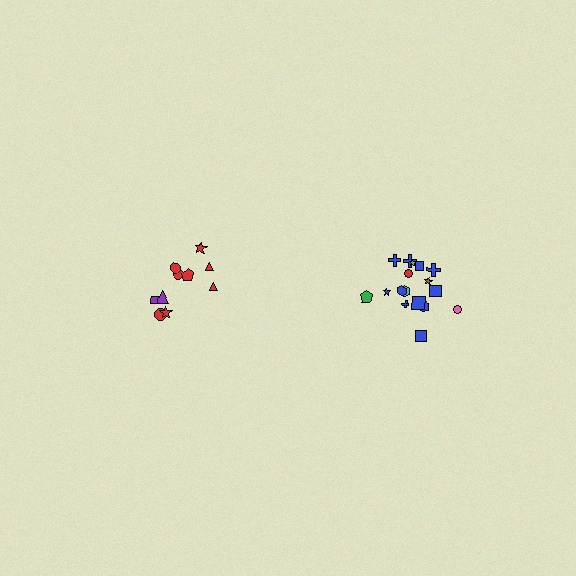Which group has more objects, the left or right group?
The right group.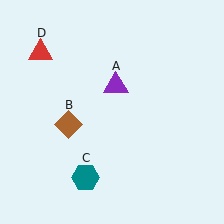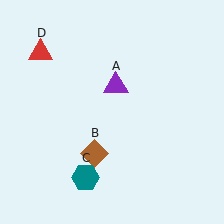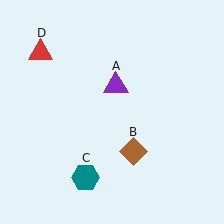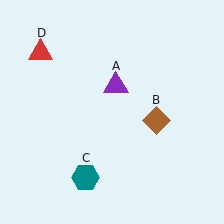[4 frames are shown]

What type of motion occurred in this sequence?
The brown diamond (object B) rotated counterclockwise around the center of the scene.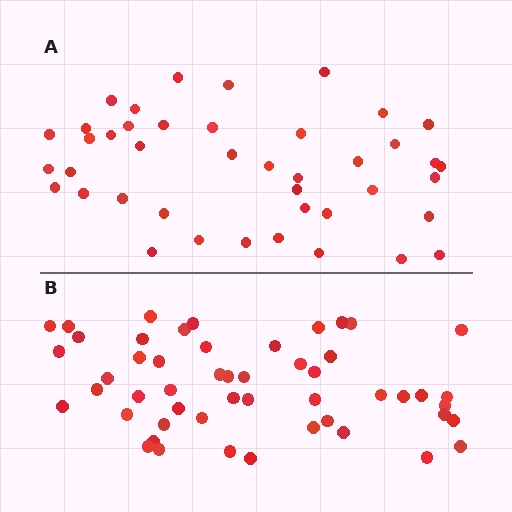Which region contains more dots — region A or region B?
Region B (the bottom region) has more dots.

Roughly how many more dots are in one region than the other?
Region B has roughly 8 or so more dots than region A.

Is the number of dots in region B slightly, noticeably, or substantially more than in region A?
Region B has only slightly more — the two regions are fairly close. The ratio is roughly 1.2 to 1.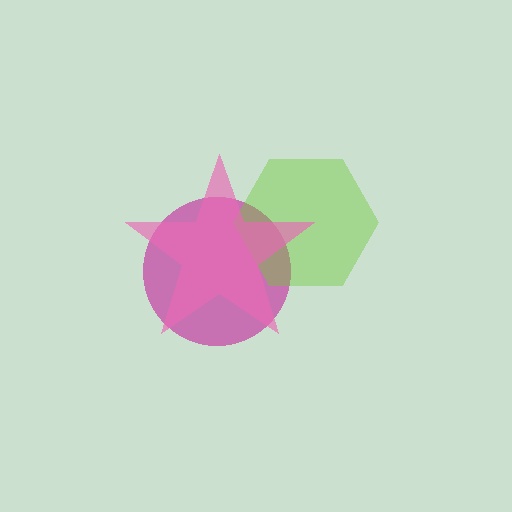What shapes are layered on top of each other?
The layered shapes are: a magenta circle, a lime hexagon, a pink star.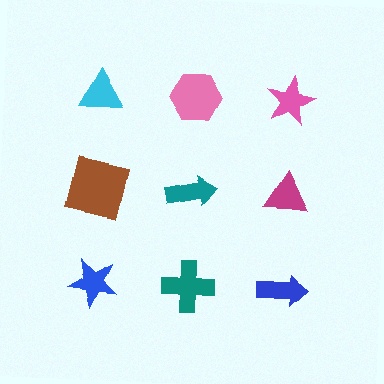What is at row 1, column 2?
A pink hexagon.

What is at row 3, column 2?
A teal cross.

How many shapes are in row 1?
3 shapes.